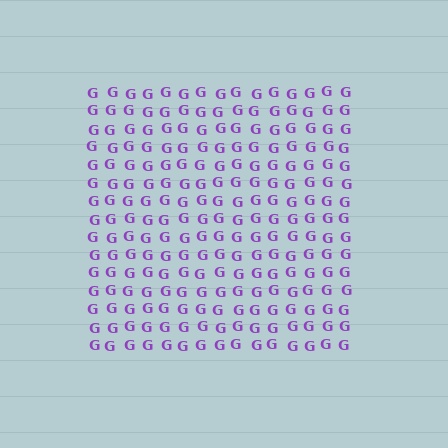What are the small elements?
The small elements are letter G's.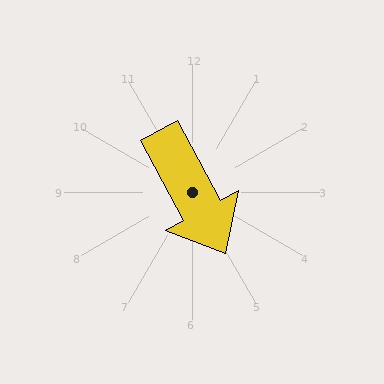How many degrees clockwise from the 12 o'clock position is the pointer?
Approximately 152 degrees.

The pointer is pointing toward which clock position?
Roughly 5 o'clock.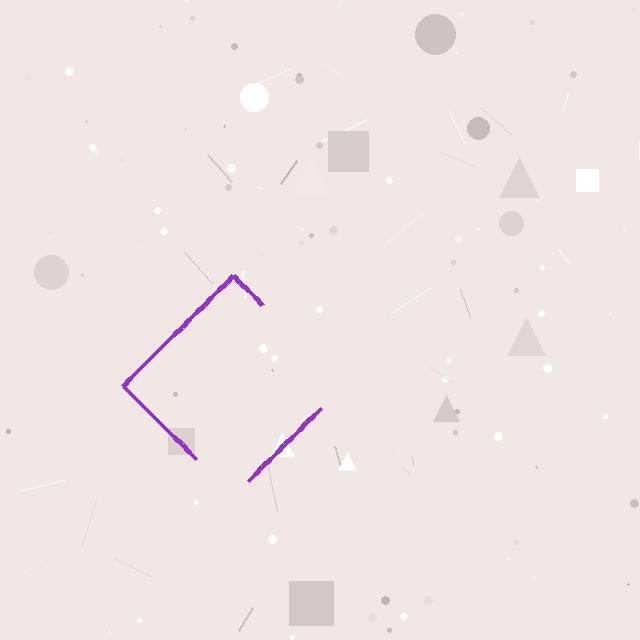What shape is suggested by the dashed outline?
The dashed outline suggests a diamond.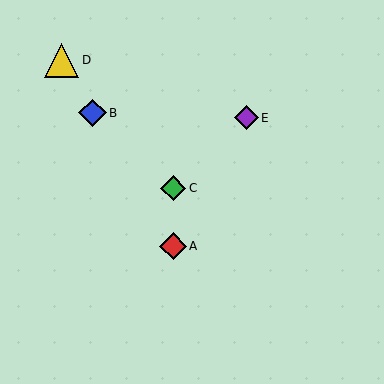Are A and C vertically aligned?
Yes, both are at x≈173.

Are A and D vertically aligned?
No, A is at x≈173 and D is at x≈62.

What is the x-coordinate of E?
Object E is at x≈246.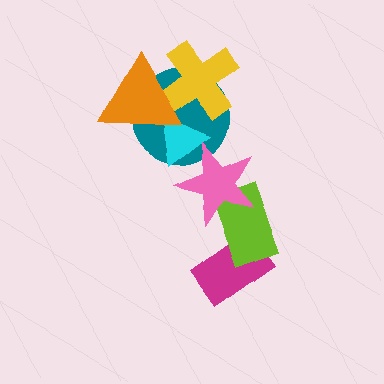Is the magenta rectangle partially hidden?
Yes, it is partially covered by another shape.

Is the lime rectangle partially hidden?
Yes, it is partially covered by another shape.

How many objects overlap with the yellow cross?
3 objects overlap with the yellow cross.